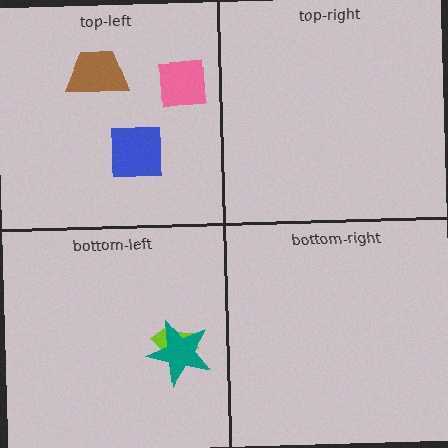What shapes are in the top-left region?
The brown trapezoid, the blue square, the pink square.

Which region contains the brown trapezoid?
The top-left region.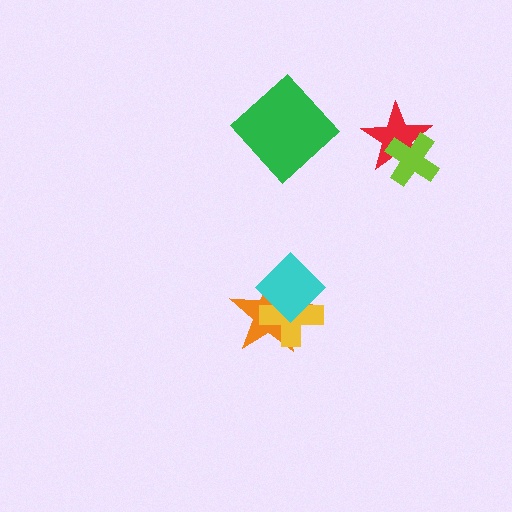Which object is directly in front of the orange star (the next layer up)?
The yellow cross is directly in front of the orange star.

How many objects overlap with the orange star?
2 objects overlap with the orange star.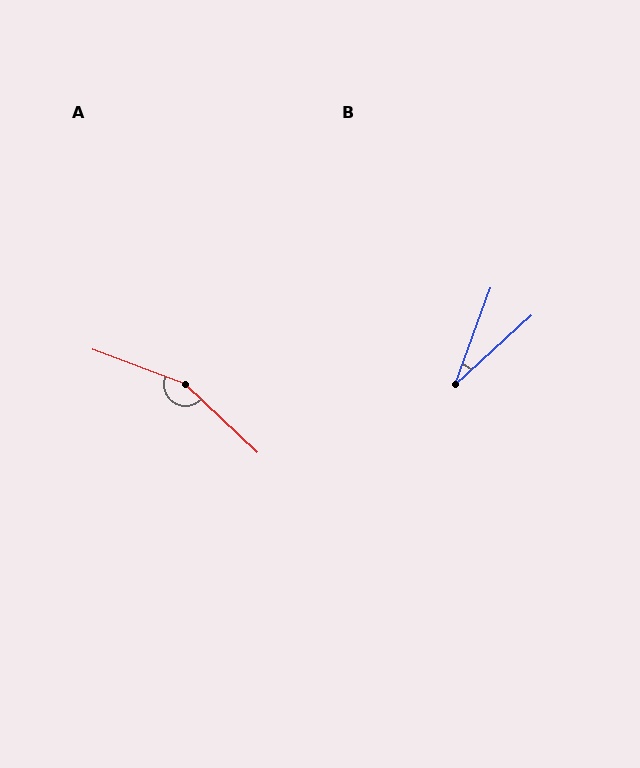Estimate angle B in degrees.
Approximately 28 degrees.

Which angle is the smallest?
B, at approximately 28 degrees.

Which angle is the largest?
A, at approximately 157 degrees.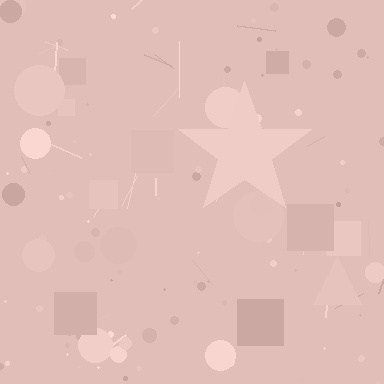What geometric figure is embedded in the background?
A star is embedded in the background.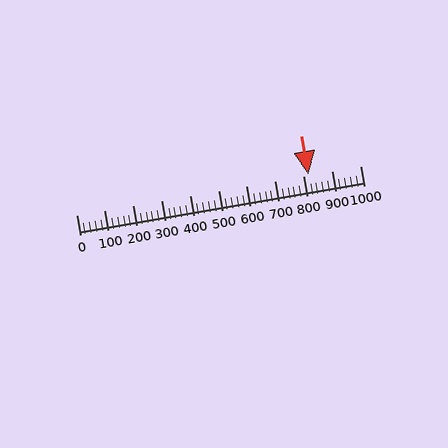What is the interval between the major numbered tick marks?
The major tick marks are spaced 100 units apart.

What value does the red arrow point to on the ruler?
The red arrow points to approximately 819.